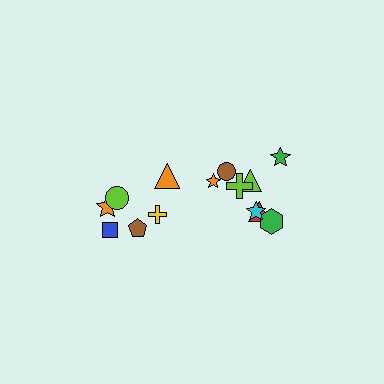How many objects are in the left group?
There are 6 objects.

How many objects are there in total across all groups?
There are 14 objects.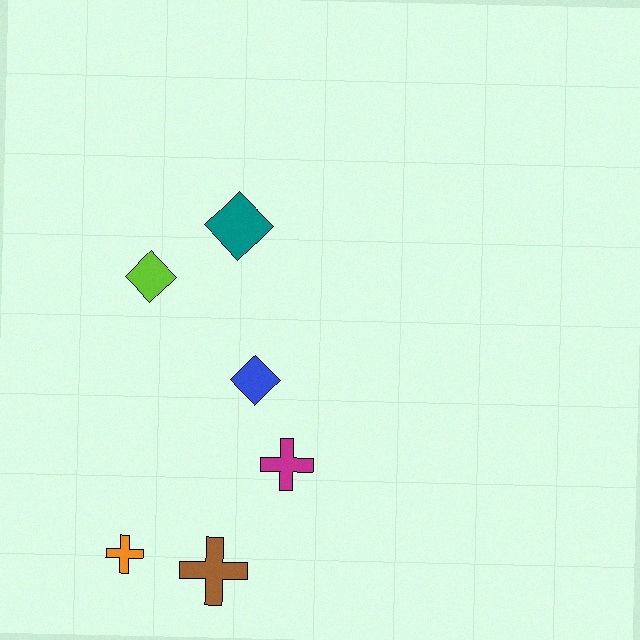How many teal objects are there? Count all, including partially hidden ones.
There is 1 teal object.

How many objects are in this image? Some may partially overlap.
There are 6 objects.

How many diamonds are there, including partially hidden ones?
There are 3 diamonds.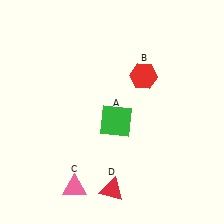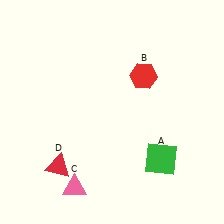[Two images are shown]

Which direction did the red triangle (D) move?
The red triangle (D) moved left.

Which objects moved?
The objects that moved are: the green square (A), the red triangle (D).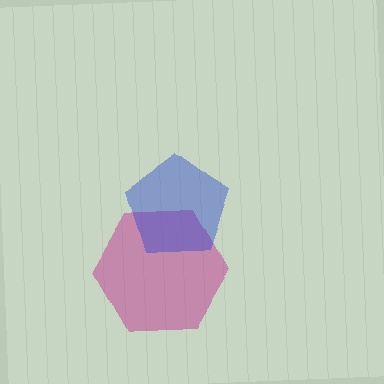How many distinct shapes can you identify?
There are 2 distinct shapes: a magenta hexagon, a blue pentagon.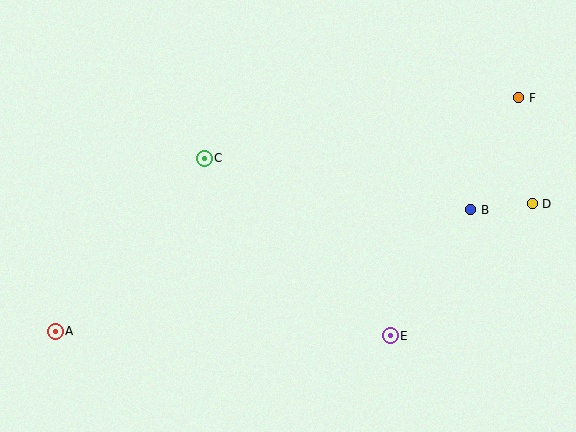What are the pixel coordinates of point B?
Point B is at (471, 210).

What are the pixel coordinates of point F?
Point F is at (519, 98).